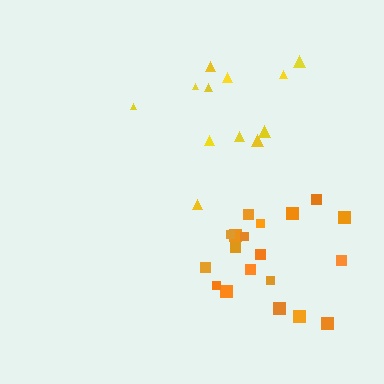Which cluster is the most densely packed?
Orange.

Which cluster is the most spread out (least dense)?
Yellow.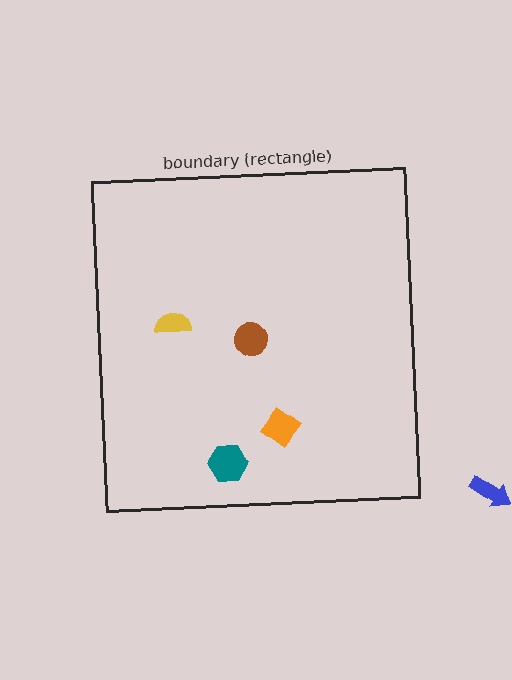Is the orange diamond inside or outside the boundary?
Inside.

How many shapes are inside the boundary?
4 inside, 1 outside.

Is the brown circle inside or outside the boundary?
Inside.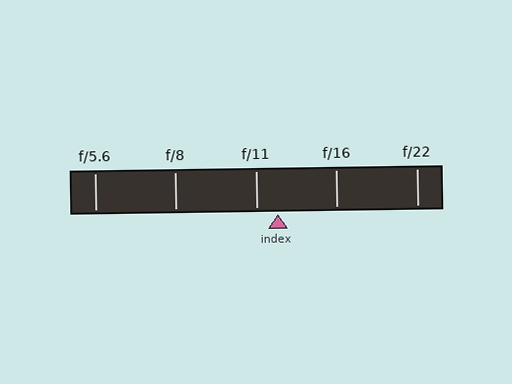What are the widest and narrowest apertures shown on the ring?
The widest aperture shown is f/5.6 and the narrowest is f/22.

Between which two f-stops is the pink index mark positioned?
The index mark is between f/11 and f/16.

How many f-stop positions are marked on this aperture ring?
There are 5 f-stop positions marked.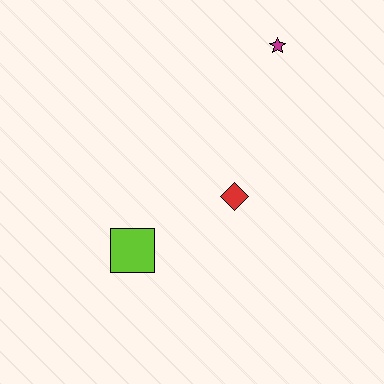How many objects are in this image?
There are 3 objects.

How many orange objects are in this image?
There are no orange objects.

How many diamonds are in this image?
There is 1 diamond.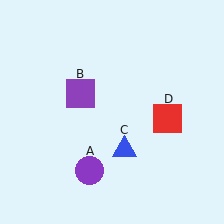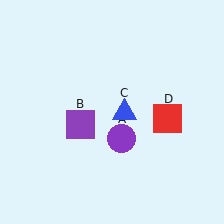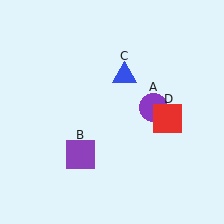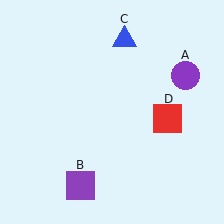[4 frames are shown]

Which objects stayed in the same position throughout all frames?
Red square (object D) remained stationary.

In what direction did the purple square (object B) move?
The purple square (object B) moved down.